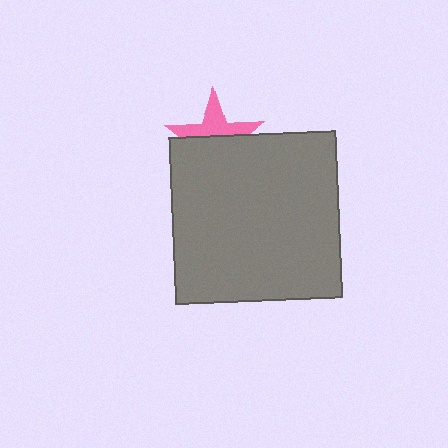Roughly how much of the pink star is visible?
About half of it is visible (roughly 45%).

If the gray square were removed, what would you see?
You would see the complete pink star.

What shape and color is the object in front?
The object in front is a gray square.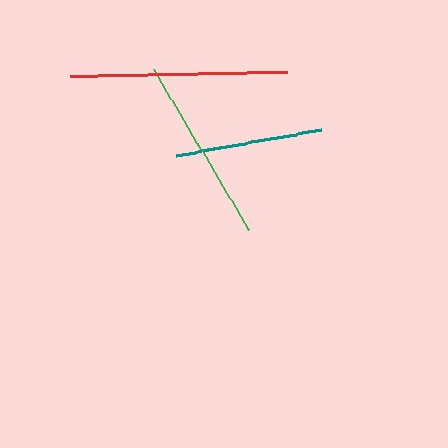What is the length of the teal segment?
The teal segment is approximately 147 pixels long.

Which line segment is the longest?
The red line is the longest at approximately 217 pixels.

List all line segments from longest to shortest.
From longest to shortest: red, green, teal.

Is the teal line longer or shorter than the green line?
The green line is longer than the teal line.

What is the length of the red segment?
The red segment is approximately 217 pixels long.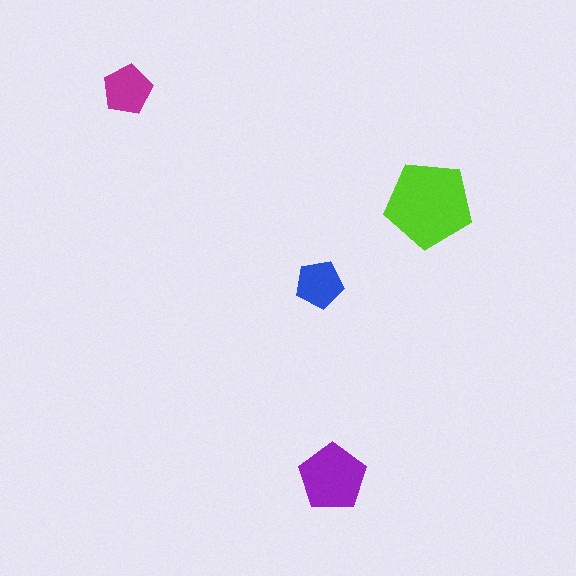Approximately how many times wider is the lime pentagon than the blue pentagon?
About 2 times wider.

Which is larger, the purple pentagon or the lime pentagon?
The lime one.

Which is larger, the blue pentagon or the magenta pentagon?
The magenta one.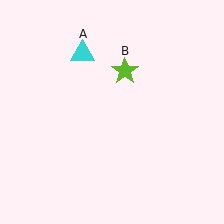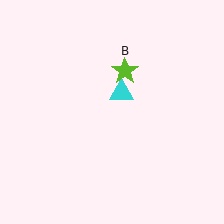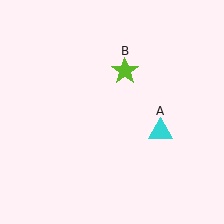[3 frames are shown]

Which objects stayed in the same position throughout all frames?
Lime star (object B) remained stationary.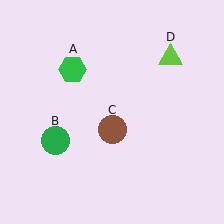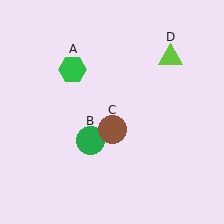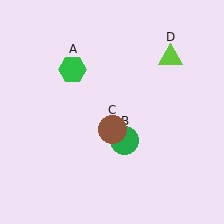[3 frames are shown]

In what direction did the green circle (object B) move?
The green circle (object B) moved right.